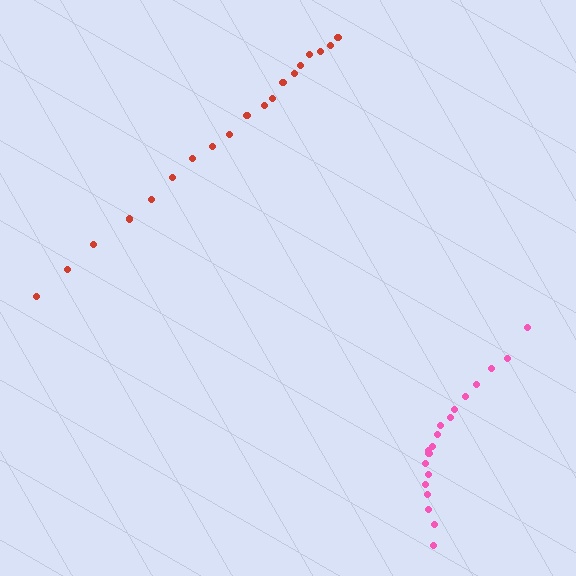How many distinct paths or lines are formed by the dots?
There are 2 distinct paths.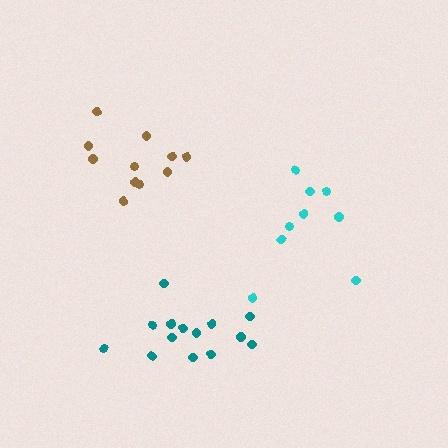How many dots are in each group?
Group 1: 9 dots, Group 2: 11 dots, Group 3: 14 dots (34 total).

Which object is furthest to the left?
The brown cluster is leftmost.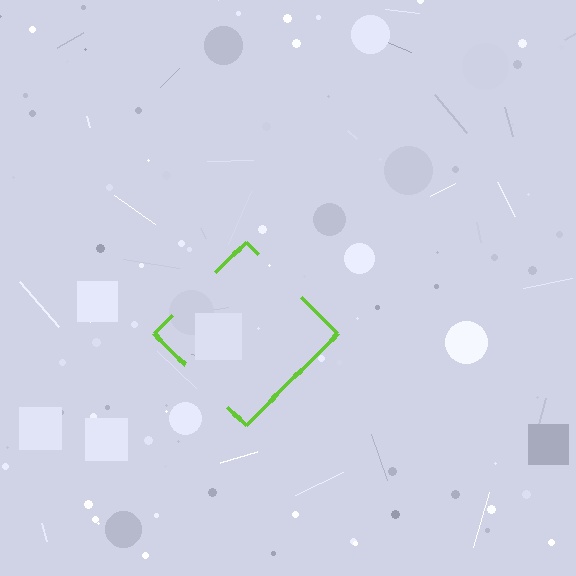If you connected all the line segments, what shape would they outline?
They would outline a diamond.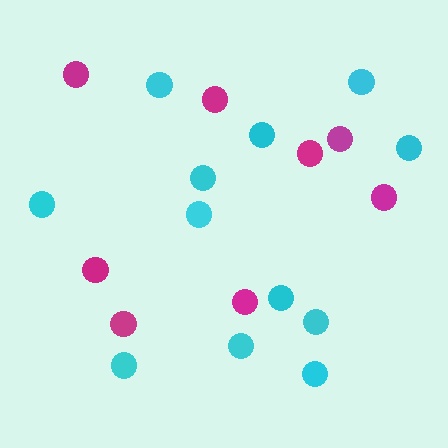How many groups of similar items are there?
There are 2 groups: one group of magenta circles (8) and one group of cyan circles (12).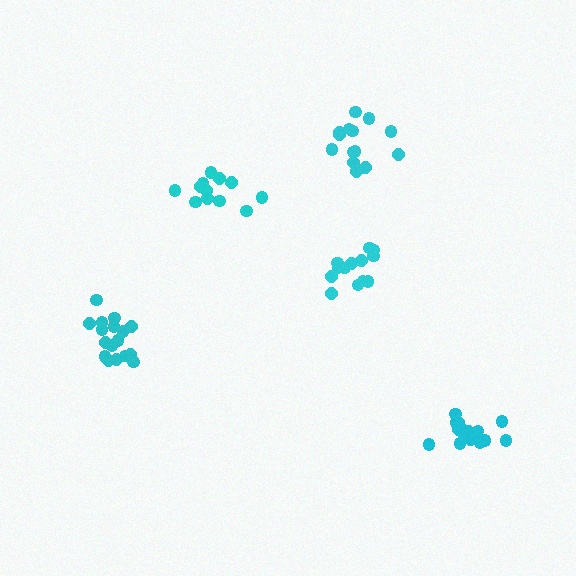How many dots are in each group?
Group 1: 13 dots, Group 2: 17 dots, Group 3: 13 dots, Group 4: 14 dots, Group 5: 18 dots (75 total).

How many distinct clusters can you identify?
There are 5 distinct clusters.